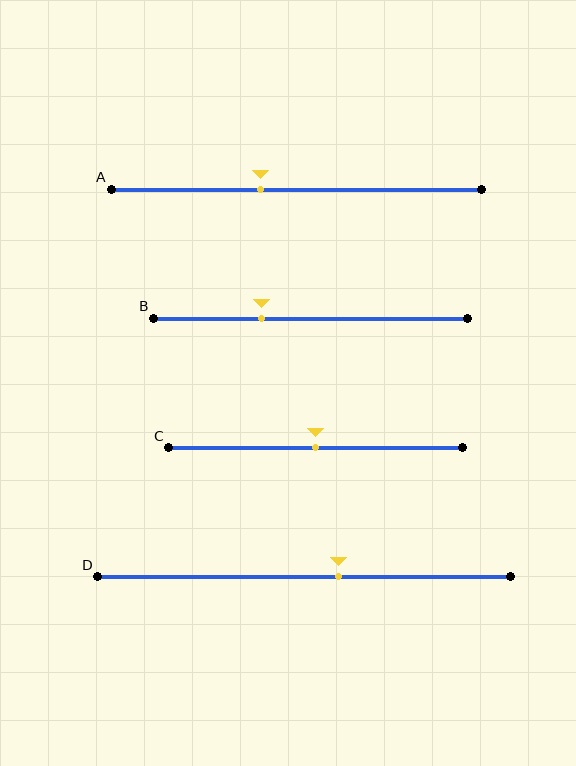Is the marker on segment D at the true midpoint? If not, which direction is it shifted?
No, the marker on segment D is shifted to the right by about 8% of the segment length.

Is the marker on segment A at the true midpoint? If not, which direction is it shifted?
No, the marker on segment A is shifted to the left by about 10% of the segment length.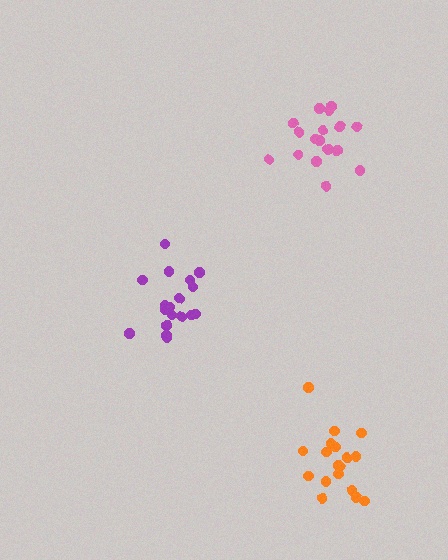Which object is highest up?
The pink cluster is topmost.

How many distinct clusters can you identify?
There are 3 distinct clusters.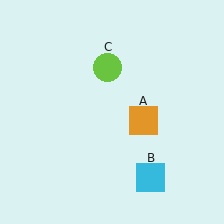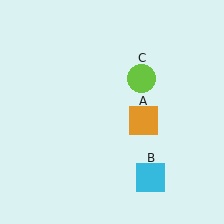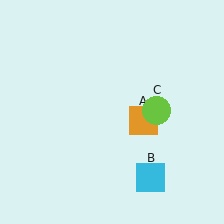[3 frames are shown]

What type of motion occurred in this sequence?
The lime circle (object C) rotated clockwise around the center of the scene.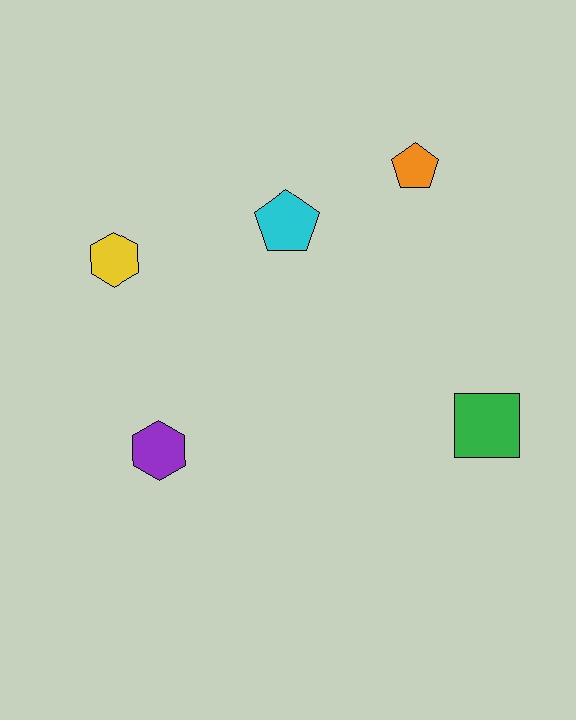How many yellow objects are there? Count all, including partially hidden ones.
There is 1 yellow object.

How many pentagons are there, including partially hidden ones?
There are 2 pentagons.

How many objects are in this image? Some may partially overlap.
There are 5 objects.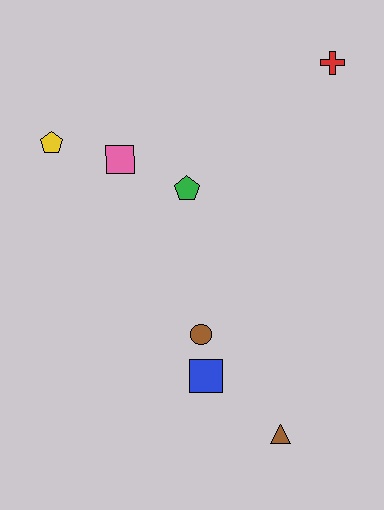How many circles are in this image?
There is 1 circle.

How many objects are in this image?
There are 7 objects.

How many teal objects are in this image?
There are no teal objects.